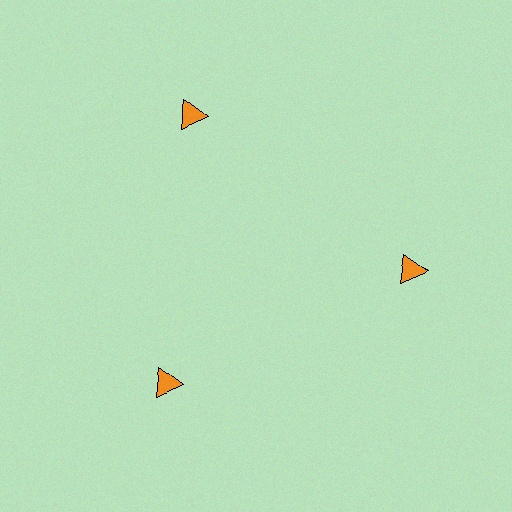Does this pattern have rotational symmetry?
Yes, this pattern has 3-fold rotational symmetry. It looks the same after rotating 120 degrees around the center.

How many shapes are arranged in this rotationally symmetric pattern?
There are 3 shapes, arranged in 3 groups of 1.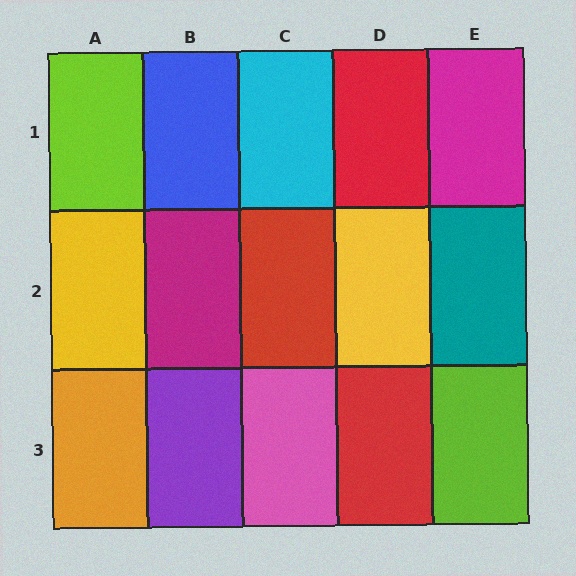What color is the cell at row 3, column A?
Orange.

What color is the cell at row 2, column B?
Magenta.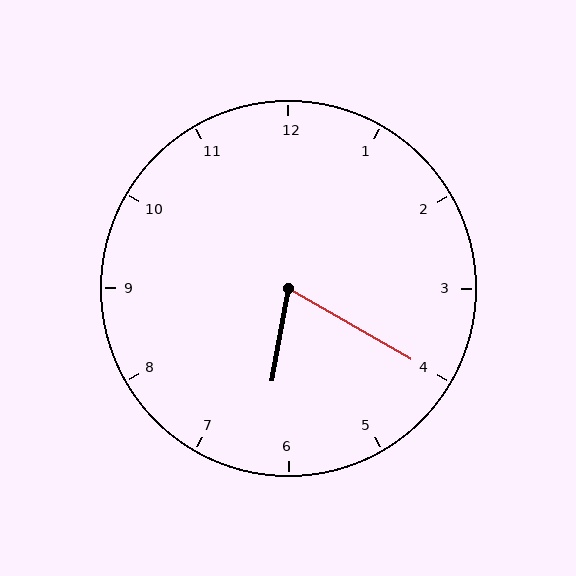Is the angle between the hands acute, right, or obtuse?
It is acute.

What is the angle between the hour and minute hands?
Approximately 70 degrees.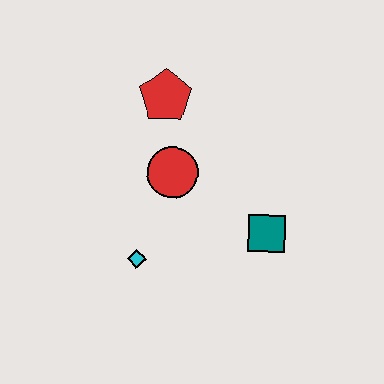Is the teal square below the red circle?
Yes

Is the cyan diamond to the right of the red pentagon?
No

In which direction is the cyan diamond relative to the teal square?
The cyan diamond is to the left of the teal square.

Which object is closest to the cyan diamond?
The red circle is closest to the cyan diamond.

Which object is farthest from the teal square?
The red pentagon is farthest from the teal square.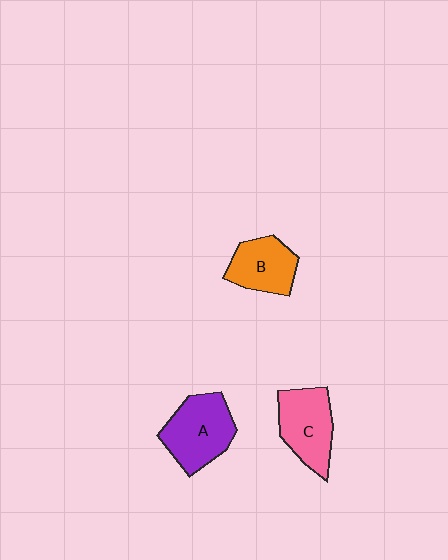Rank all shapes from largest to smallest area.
From largest to smallest: A (purple), C (pink), B (orange).